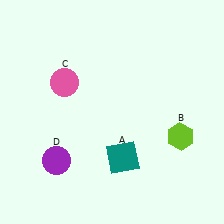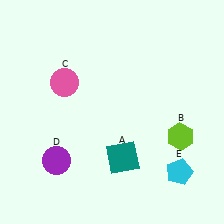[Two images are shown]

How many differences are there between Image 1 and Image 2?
There is 1 difference between the two images.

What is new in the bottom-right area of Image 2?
A cyan pentagon (E) was added in the bottom-right area of Image 2.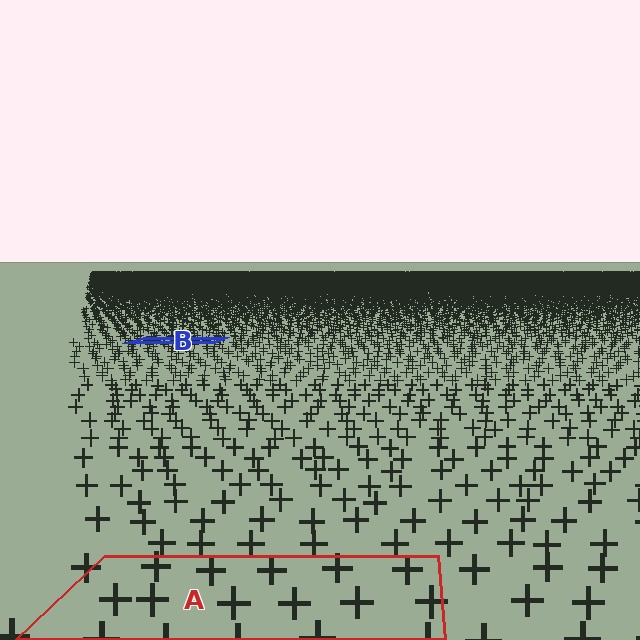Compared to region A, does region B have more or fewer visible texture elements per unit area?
Region B has more texture elements per unit area — they are packed more densely because it is farther away.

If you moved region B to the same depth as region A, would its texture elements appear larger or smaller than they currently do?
They would appear larger. At a closer depth, the same texture elements are projected at a bigger on-screen size.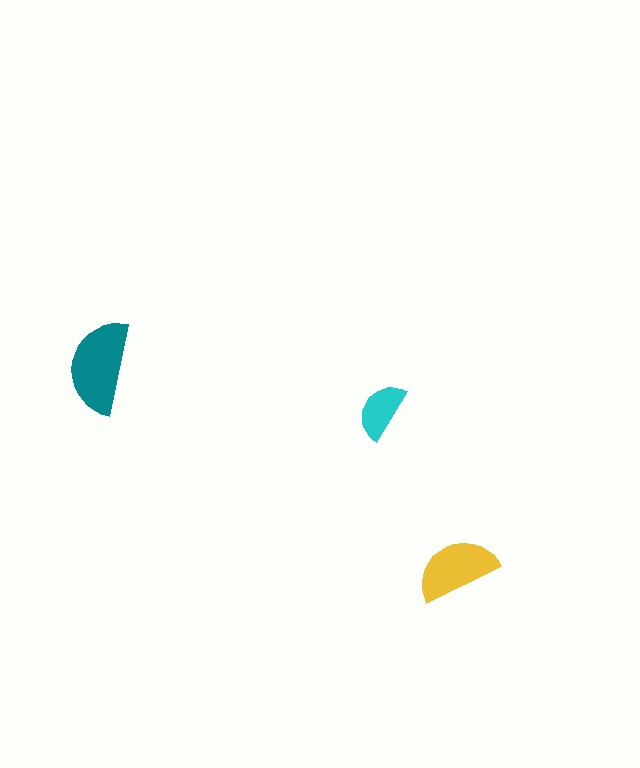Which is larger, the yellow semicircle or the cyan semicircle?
The yellow one.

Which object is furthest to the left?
The teal semicircle is leftmost.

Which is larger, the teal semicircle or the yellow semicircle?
The teal one.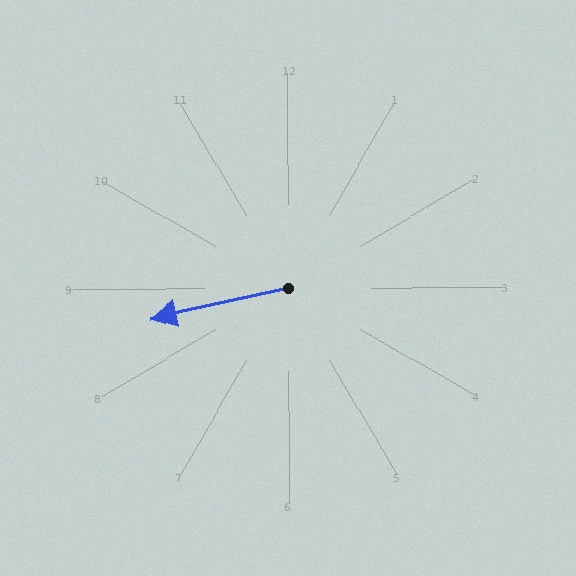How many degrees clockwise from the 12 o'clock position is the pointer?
Approximately 258 degrees.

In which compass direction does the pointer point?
West.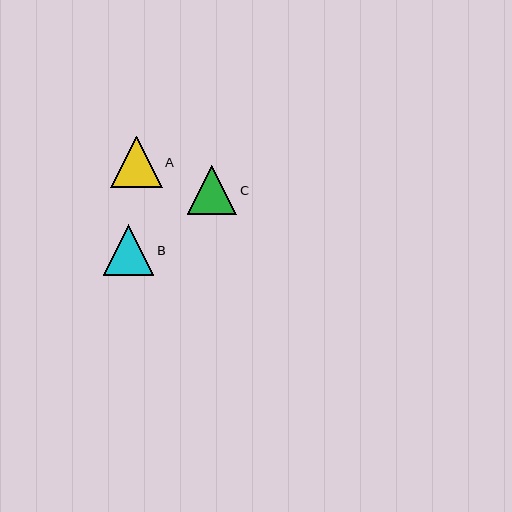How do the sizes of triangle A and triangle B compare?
Triangle A and triangle B are approximately the same size.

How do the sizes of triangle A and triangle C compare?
Triangle A and triangle C are approximately the same size.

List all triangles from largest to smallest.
From largest to smallest: A, B, C.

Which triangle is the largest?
Triangle A is the largest with a size of approximately 51 pixels.